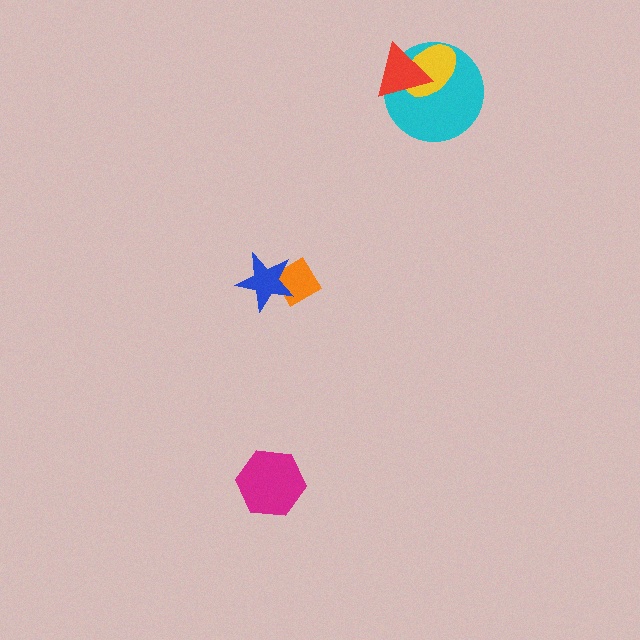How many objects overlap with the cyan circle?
2 objects overlap with the cyan circle.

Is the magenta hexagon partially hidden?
No, no other shape covers it.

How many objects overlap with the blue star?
1 object overlaps with the blue star.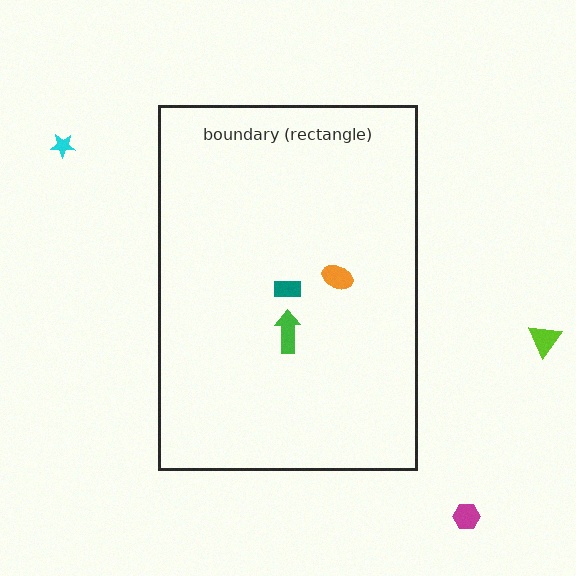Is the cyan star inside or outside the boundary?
Outside.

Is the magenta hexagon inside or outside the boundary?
Outside.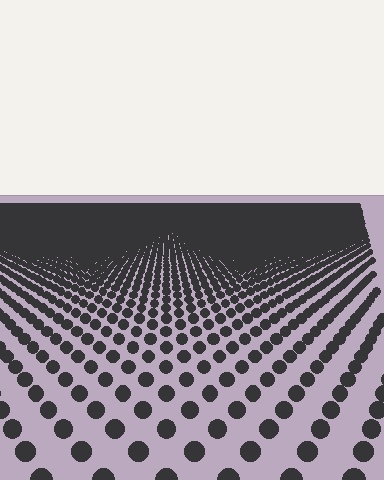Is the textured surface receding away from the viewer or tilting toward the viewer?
The surface is receding away from the viewer. Texture elements get smaller and denser toward the top.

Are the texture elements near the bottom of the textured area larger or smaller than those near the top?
Larger. Near the bottom, elements are closer to the viewer and appear at a bigger on-screen size.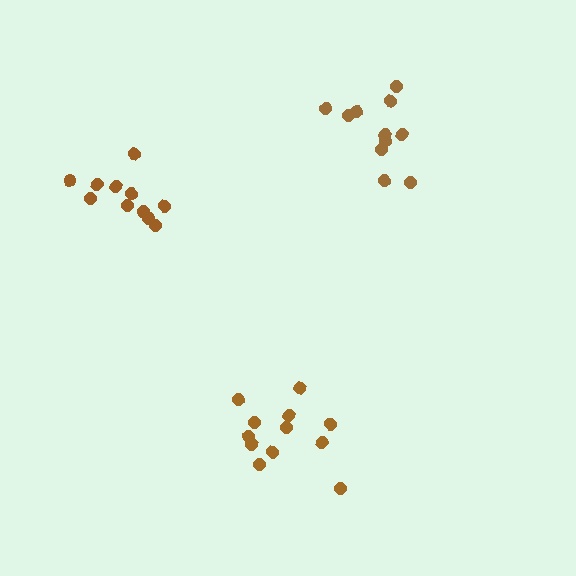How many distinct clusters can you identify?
There are 3 distinct clusters.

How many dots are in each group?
Group 1: 12 dots, Group 2: 11 dots, Group 3: 11 dots (34 total).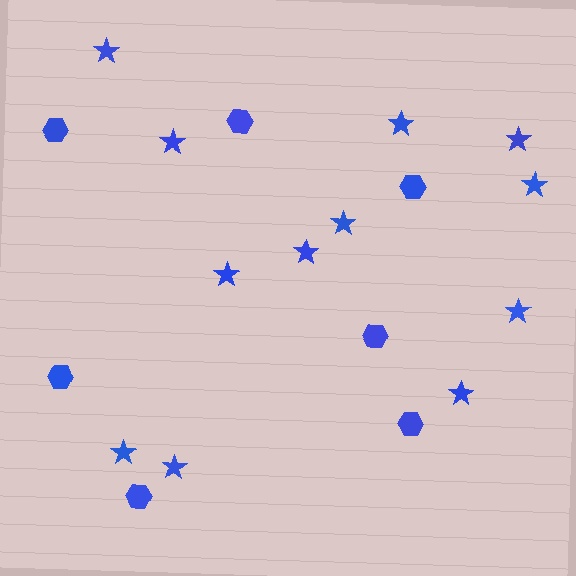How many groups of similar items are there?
There are 2 groups: one group of stars (12) and one group of hexagons (7).